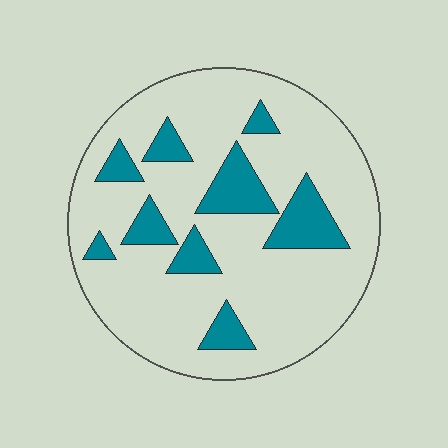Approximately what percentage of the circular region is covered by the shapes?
Approximately 20%.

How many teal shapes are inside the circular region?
9.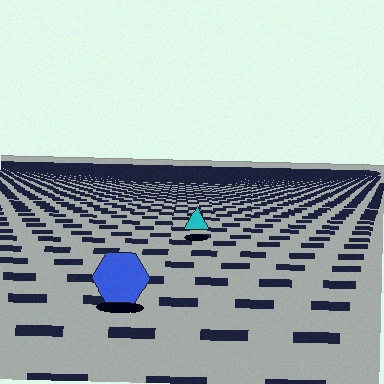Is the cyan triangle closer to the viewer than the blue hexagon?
No. The blue hexagon is closer — you can tell from the texture gradient: the ground texture is coarser near it.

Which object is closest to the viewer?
The blue hexagon is closest. The texture marks near it are larger and more spread out.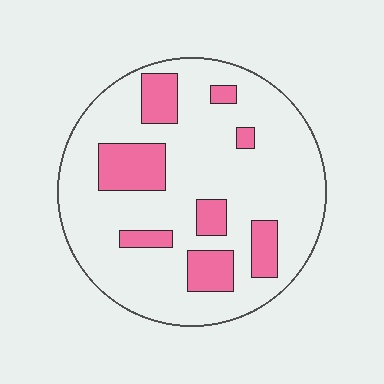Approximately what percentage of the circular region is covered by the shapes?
Approximately 20%.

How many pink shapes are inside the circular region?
8.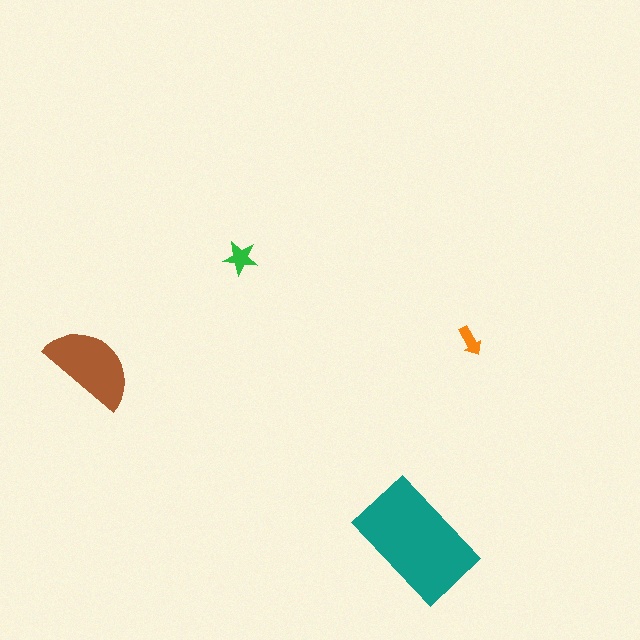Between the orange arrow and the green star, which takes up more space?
The green star.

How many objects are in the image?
There are 4 objects in the image.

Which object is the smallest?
The orange arrow.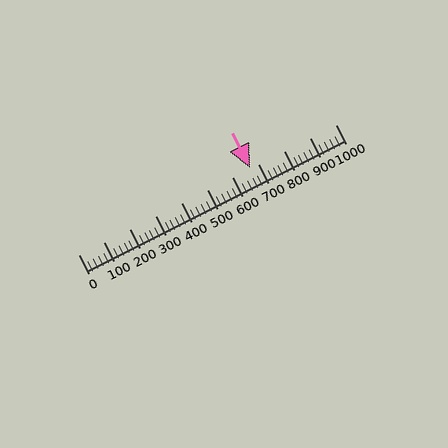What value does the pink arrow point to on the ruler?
The pink arrow points to approximately 670.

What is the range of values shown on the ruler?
The ruler shows values from 0 to 1000.